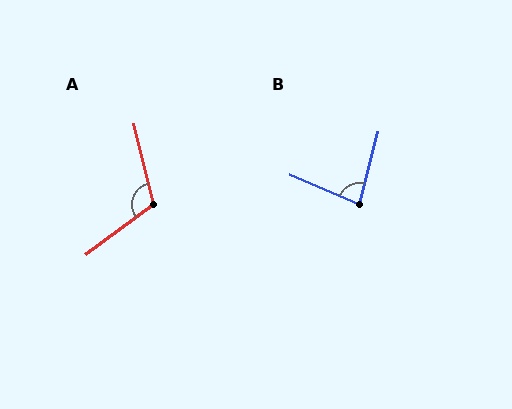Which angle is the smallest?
B, at approximately 81 degrees.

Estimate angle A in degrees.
Approximately 113 degrees.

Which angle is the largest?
A, at approximately 113 degrees.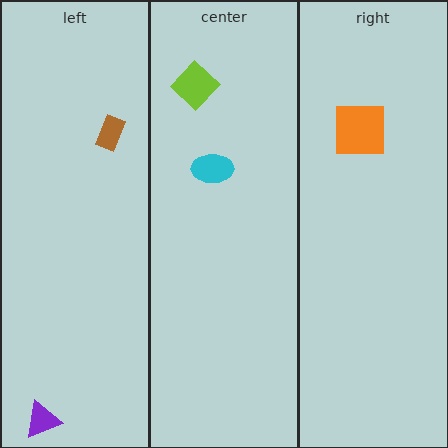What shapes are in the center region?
The cyan ellipse, the lime diamond.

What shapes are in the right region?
The orange square.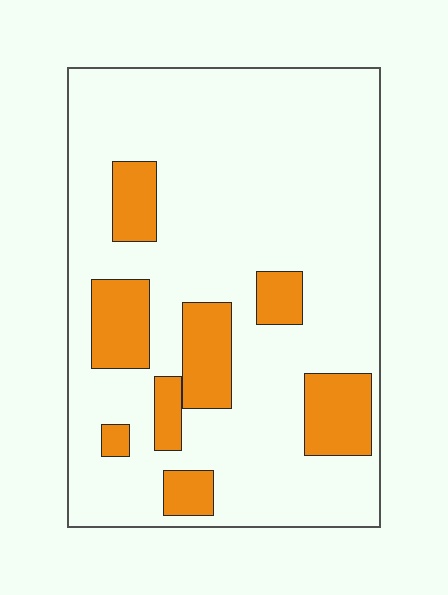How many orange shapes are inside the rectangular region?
8.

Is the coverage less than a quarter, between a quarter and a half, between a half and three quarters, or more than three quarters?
Less than a quarter.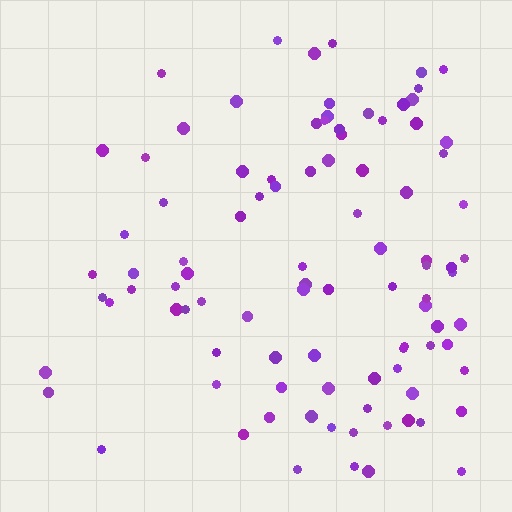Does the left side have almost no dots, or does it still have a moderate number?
Still a moderate number, just noticeably fewer than the right.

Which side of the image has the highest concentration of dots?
The right.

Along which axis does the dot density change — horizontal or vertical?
Horizontal.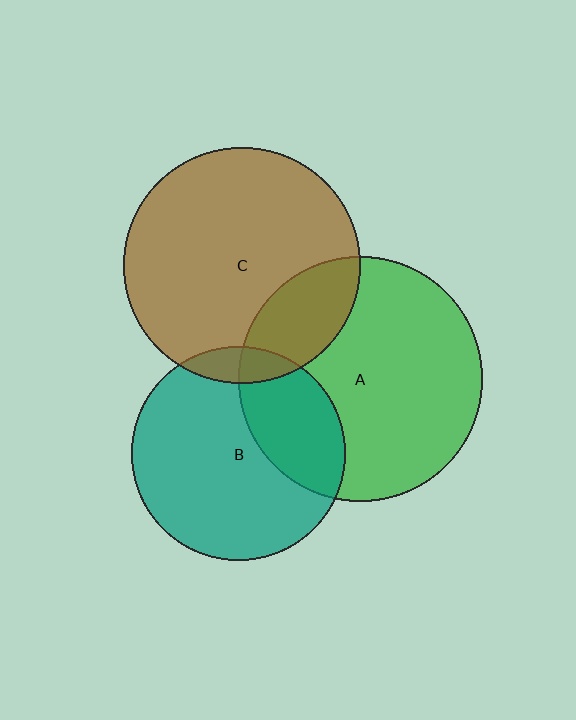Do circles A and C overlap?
Yes.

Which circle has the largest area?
Circle A (green).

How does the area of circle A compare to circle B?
Approximately 1.3 times.